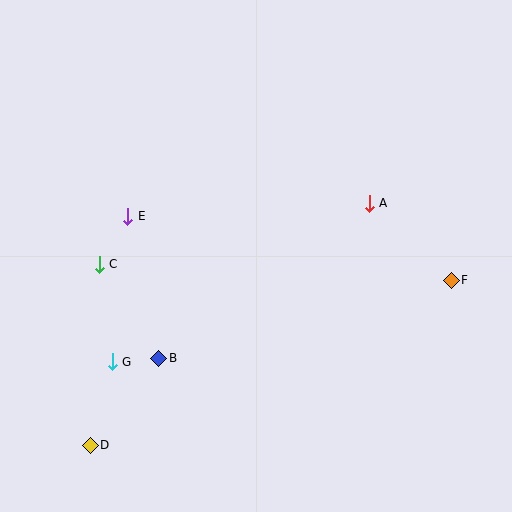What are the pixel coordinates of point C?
Point C is at (99, 264).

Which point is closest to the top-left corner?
Point E is closest to the top-left corner.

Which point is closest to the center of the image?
Point A at (369, 203) is closest to the center.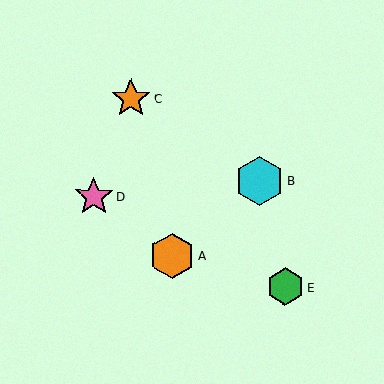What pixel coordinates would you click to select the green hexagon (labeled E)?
Click at (285, 287) to select the green hexagon E.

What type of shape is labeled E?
Shape E is a green hexagon.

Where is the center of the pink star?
The center of the pink star is at (94, 196).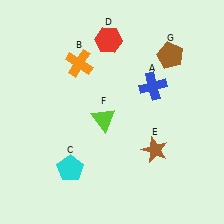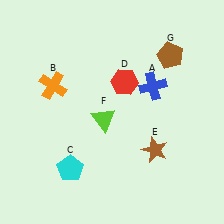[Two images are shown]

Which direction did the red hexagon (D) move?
The red hexagon (D) moved down.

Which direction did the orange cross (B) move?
The orange cross (B) moved left.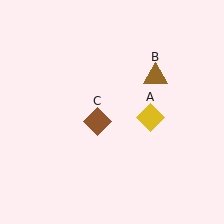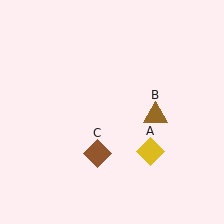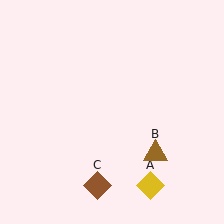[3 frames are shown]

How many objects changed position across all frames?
3 objects changed position: yellow diamond (object A), brown triangle (object B), brown diamond (object C).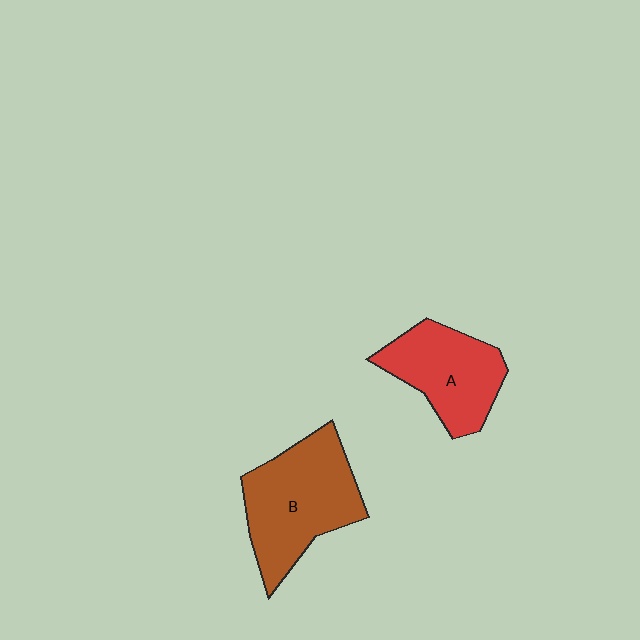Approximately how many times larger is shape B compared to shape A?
Approximately 1.3 times.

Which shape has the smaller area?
Shape A (red).